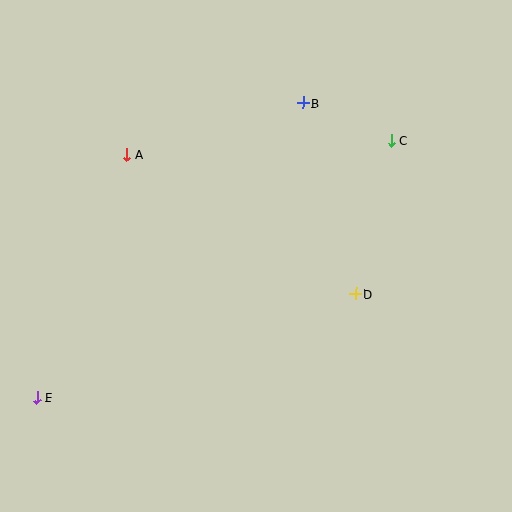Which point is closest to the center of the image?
Point D at (355, 294) is closest to the center.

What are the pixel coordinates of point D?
Point D is at (355, 294).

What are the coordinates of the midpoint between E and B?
The midpoint between E and B is at (170, 250).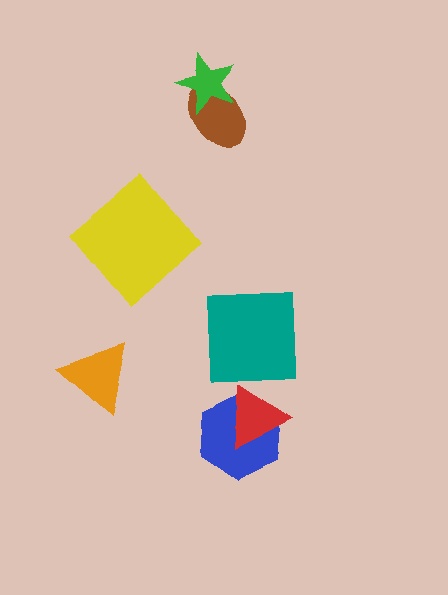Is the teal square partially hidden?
No, no other shape covers it.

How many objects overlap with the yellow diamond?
0 objects overlap with the yellow diamond.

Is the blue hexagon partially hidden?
Yes, it is partially covered by another shape.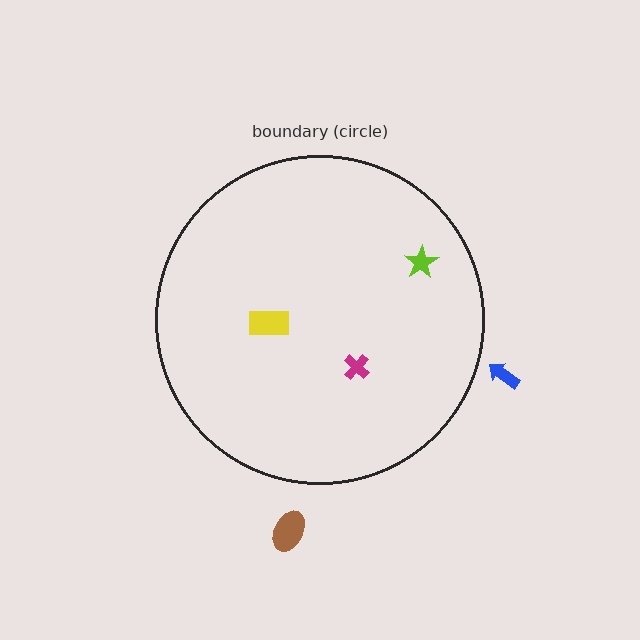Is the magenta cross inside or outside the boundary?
Inside.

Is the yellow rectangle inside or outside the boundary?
Inside.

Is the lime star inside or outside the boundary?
Inside.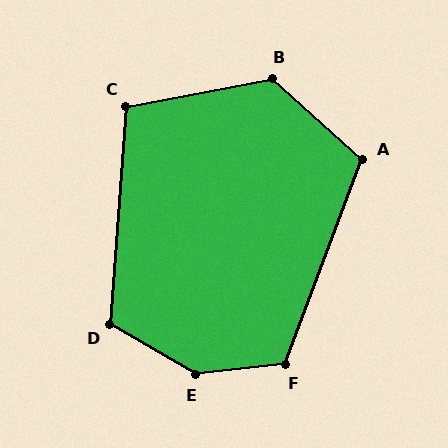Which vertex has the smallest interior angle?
C, at approximately 105 degrees.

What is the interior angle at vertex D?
Approximately 115 degrees (obtuse).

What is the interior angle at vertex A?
Approximately 111 degrees (obtuse).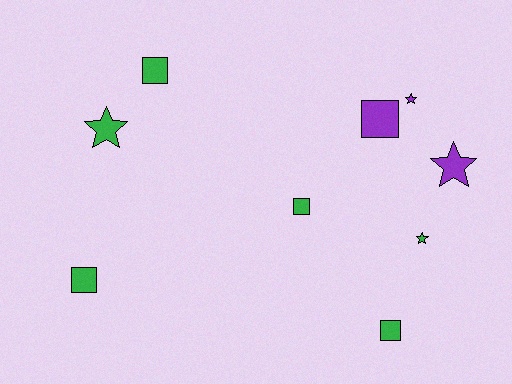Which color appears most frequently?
Green, with 6 objects.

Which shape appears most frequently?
Square, with 5 objects.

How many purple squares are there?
There is 1 purple square.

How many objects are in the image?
There are 9 objects.